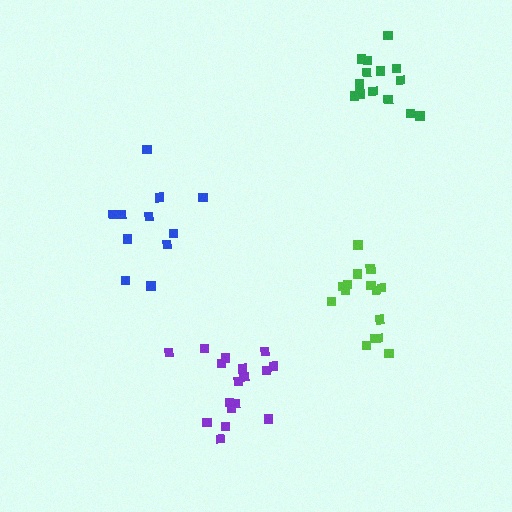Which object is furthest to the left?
The blue cluster is leftmost.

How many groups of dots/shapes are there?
There are 4 groups.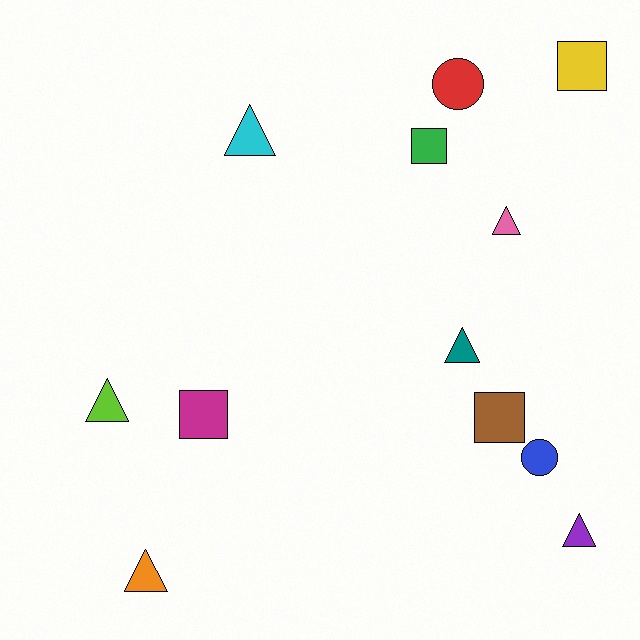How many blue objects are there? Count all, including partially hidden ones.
There is 1 blue object.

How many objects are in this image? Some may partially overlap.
There are 12 objects.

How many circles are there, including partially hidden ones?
There are 2 circles.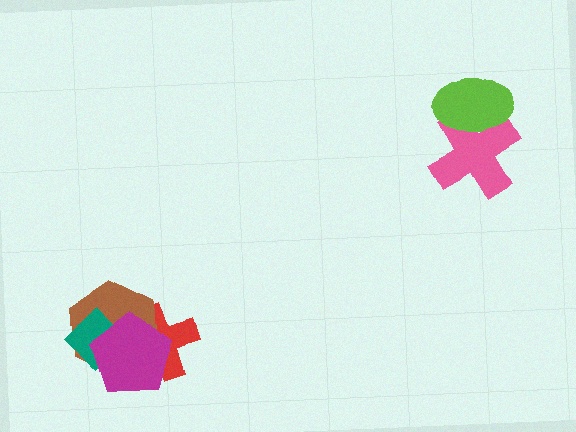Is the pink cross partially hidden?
Yes, it is partially covered by another shape.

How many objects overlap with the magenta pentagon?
3 objects overlap with the magenta pentagon.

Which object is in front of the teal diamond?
The magenta pentagon is in front of the teal diamond.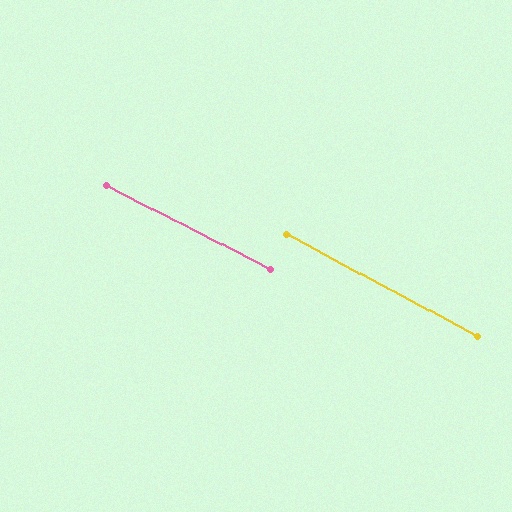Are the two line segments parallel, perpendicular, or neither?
Parallel — their directions differ by only 1.3°.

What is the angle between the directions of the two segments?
Approximately 1 degree.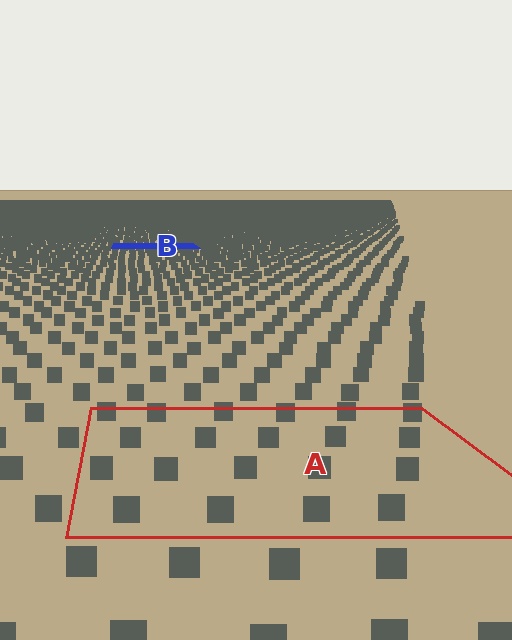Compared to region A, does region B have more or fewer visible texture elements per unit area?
Region B has more texture elements per unit area — they are packed more densely because it is farther away.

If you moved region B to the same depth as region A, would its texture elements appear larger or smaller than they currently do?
They would appear larger. At a closer depth, the same texture elements are projected at a bigger on-screen size.